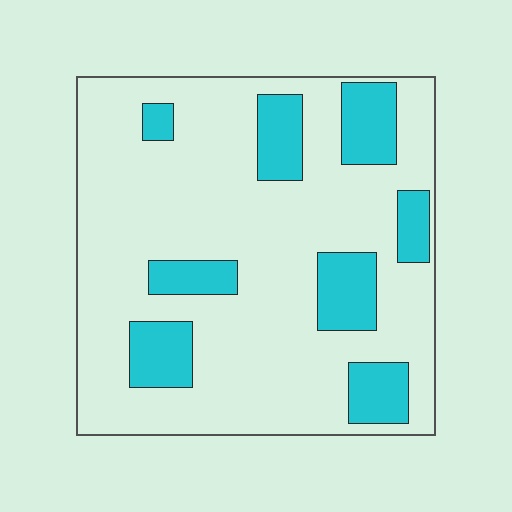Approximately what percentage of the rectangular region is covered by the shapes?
Approximately 20%.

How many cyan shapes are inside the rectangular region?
8.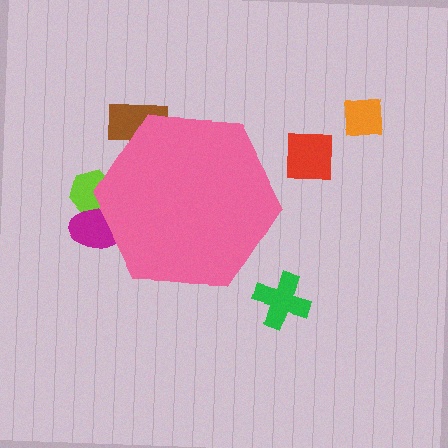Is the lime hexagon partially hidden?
Yes, the lime hexagon is partially hidden behind the pink hexagon.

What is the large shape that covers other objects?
A pink hexagon.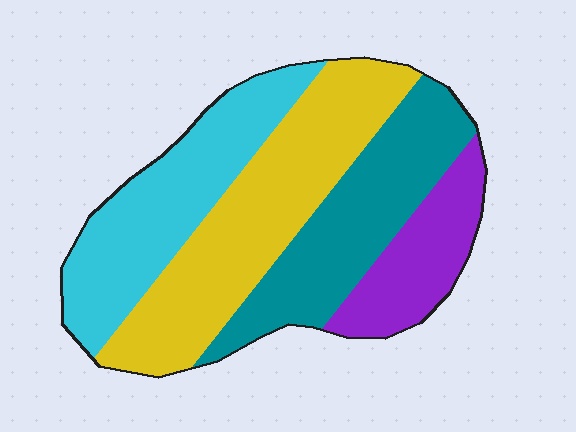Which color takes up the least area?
Purple, at roughly 15%.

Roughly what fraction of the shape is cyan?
Cyan takes up about one quarter (1/4) of the shape.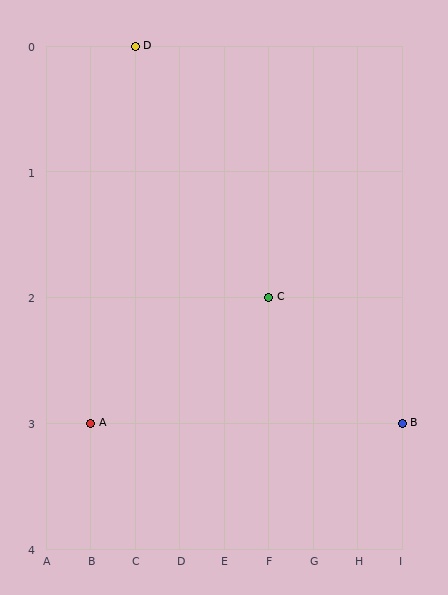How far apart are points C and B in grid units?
Points C and B are 3 columns and 1 row apart (about 3.2 grid units diagonally).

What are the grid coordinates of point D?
Point D is at grid coordinates (C, 0).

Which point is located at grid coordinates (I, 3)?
Point B is at (I, 3).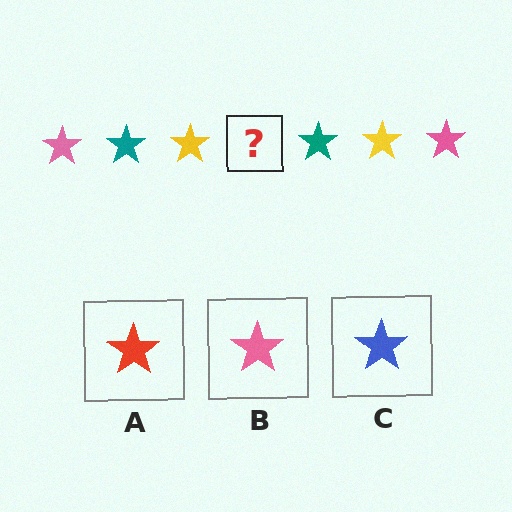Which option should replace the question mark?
Option B.